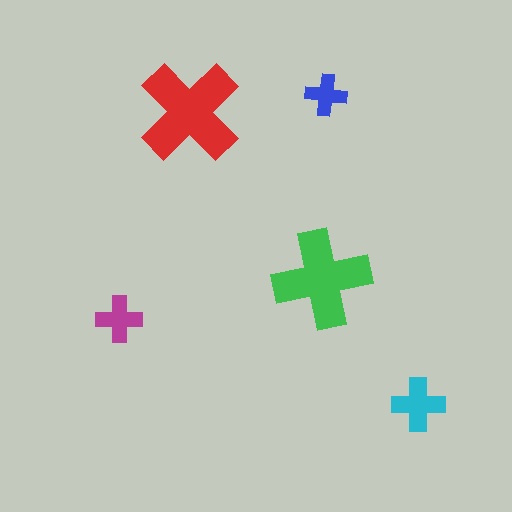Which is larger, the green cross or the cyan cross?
The green one.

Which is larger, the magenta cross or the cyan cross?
The cyan one.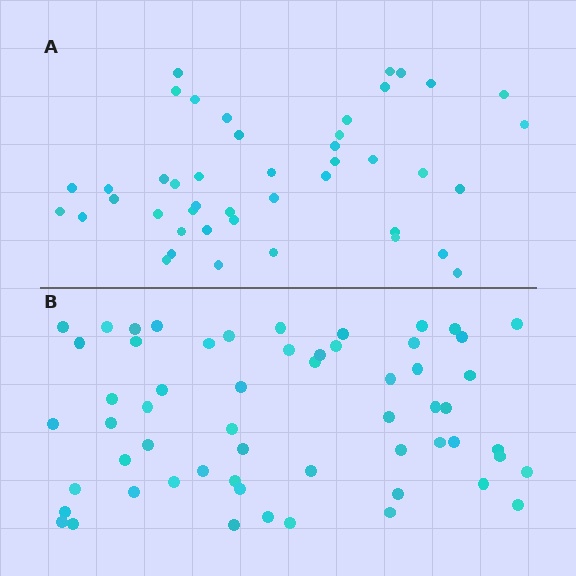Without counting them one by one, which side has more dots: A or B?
Region B (the bottom region) has more dots.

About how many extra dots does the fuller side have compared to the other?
Region B has approximately 15 more dots than region A.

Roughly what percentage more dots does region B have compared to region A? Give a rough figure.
About 30% more.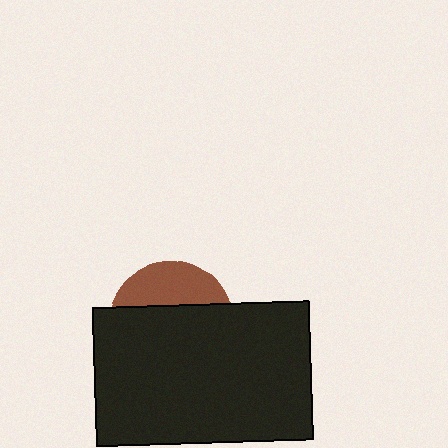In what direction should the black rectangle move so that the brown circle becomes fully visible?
The black rectangle should move down. That is the shortest direction to clear the overlap and leave the brown circle fully visible.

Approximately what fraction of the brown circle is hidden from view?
Roughly 68% of the brown circle is hidden behind the black rectangle.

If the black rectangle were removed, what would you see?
You would see the complete brown circle.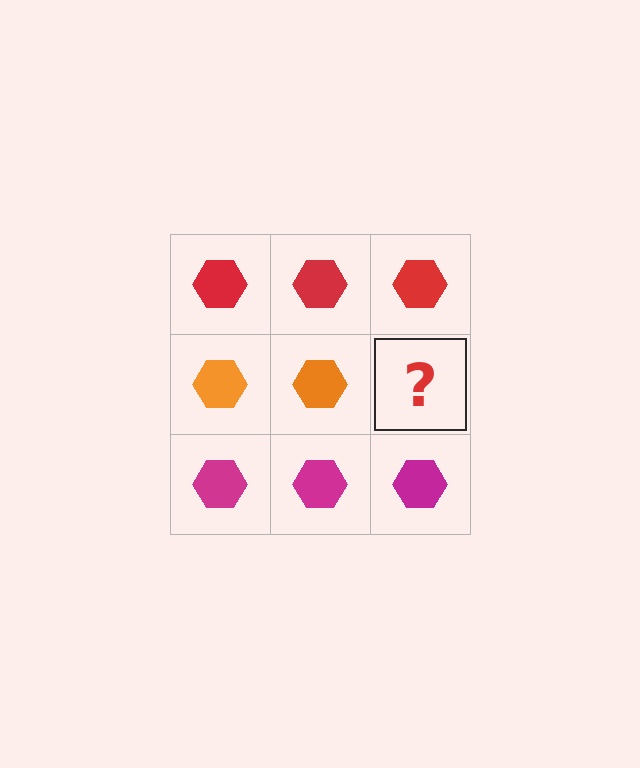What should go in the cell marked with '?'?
The missing cell should contain an orange hexagon.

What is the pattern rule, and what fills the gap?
The rule is that each row has a consistent color. The gap should be filled with an orange hexagon.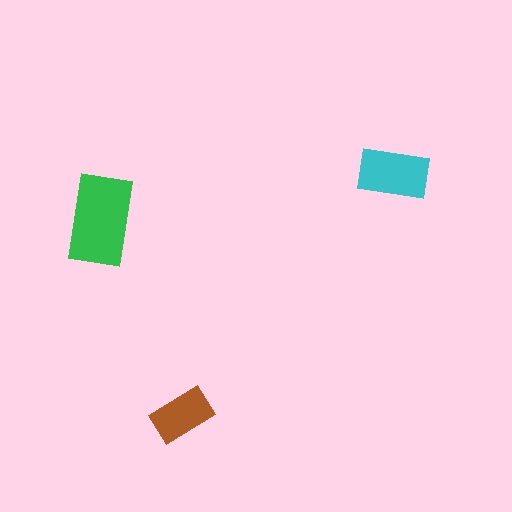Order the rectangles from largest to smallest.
the green one, the cyan one, the brown one.